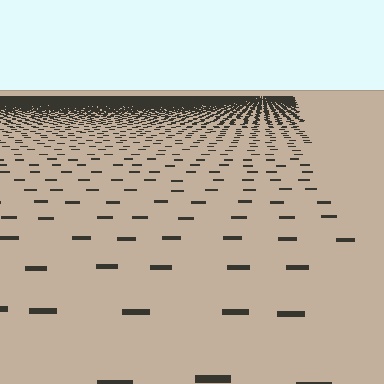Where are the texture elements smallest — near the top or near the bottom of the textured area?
Near the top.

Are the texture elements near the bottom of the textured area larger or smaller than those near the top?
Larger. Near the bottom, elements are closer to the viewer and appear at a bigger on-screen size.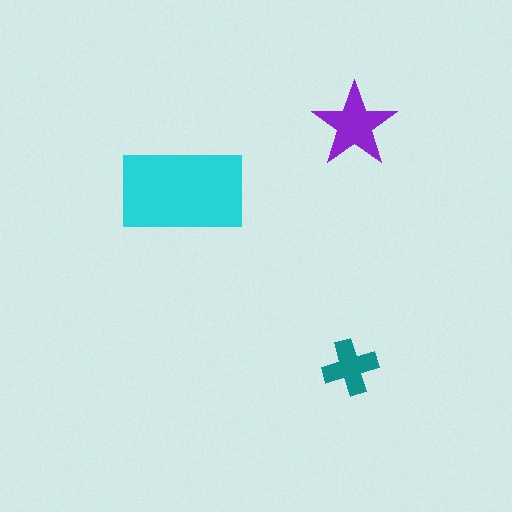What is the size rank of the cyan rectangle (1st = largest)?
1st.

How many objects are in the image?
There are 3 objects in the image.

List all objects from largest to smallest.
The cyan rectangle, the purple star, the teal cross.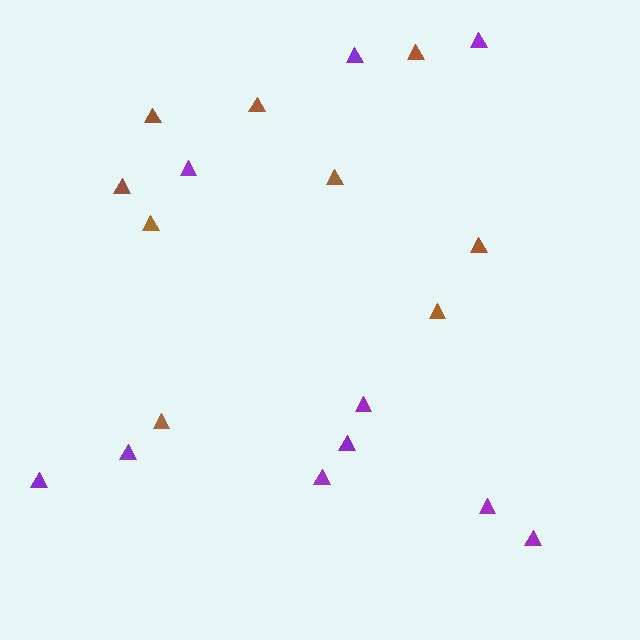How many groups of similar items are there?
There are 2 groups: one group of brown triangles (9) and one group of purple triangles (10).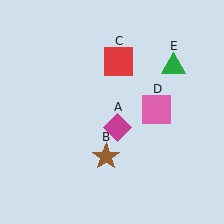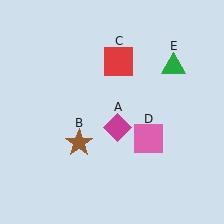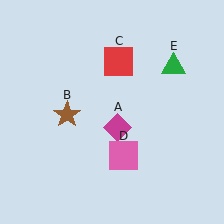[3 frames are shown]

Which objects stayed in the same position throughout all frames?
Magenta diamond (object A) and red square (object C) and green triangle (object E) remained stationary.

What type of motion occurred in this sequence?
The brown star (object B), pink square (object D) rotated clockwise around the center of the scene.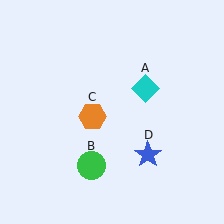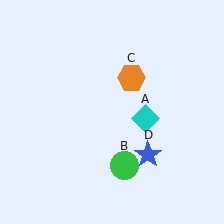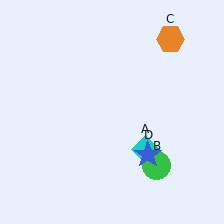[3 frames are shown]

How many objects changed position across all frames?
3 objects changed position: cyan diamond (object A), green circle (object B), orange hexagon (object C).